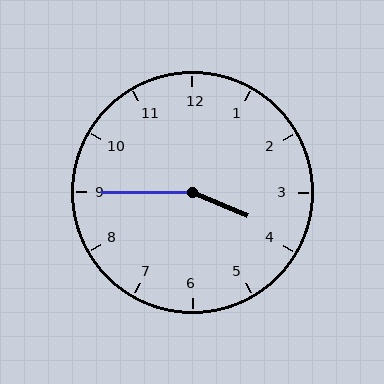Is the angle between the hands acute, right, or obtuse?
It is obtuse.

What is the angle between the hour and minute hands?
Approximately 158 degrees.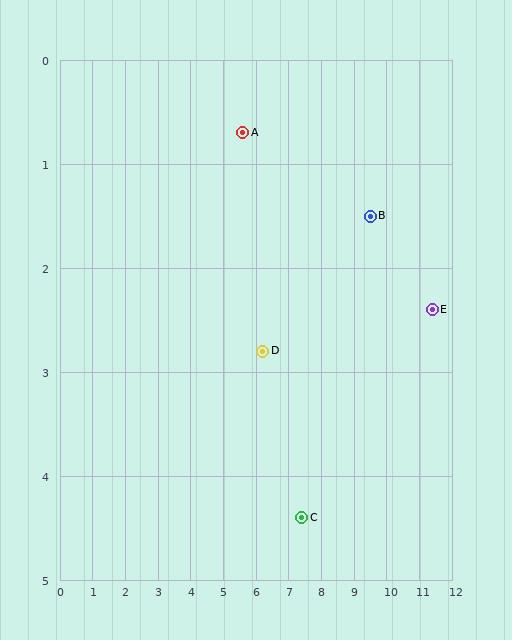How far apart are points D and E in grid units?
Points D and E are about 5.2 grid units apart.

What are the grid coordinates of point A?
Point A is at approximately (5.6, 0.7).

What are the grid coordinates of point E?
Point E is at approximately (11.4, 2.4).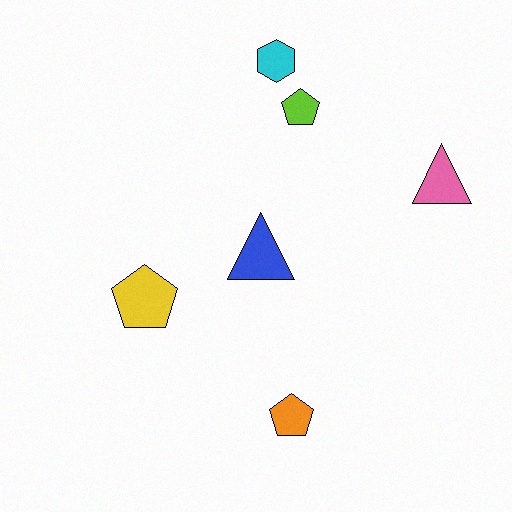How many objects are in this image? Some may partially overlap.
There are 6 objects.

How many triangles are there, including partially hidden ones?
There are 2 triangles.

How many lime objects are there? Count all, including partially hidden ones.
There is 1 lime object.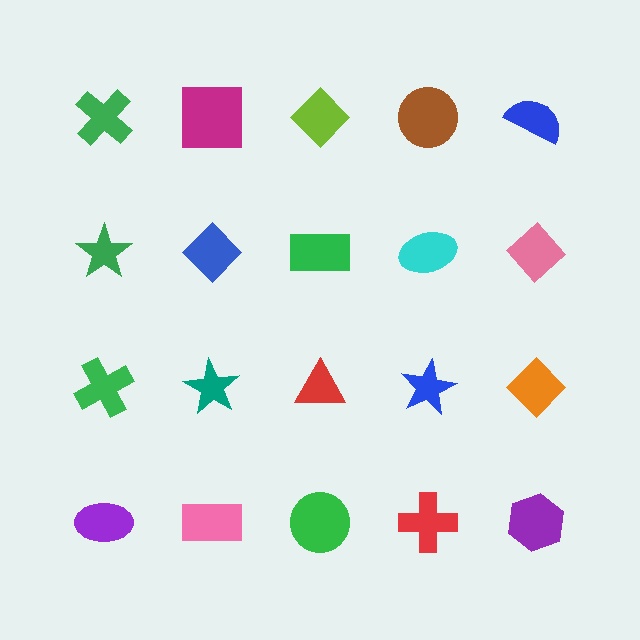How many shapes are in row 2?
5 shapes.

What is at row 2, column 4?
A cyan ellipse.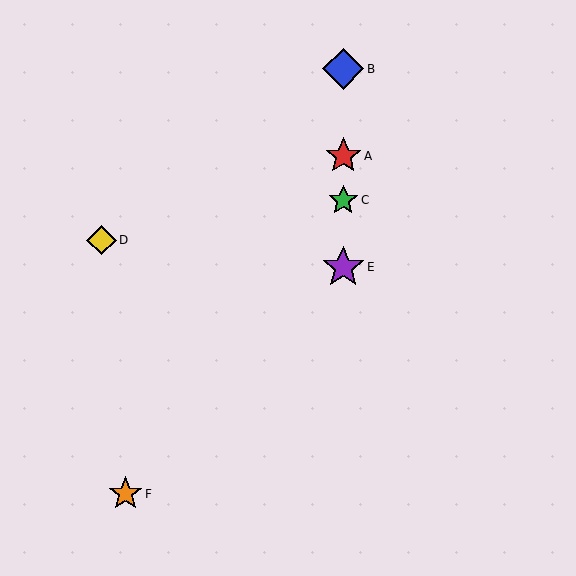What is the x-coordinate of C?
Object C is at x≈343.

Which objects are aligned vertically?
Objects A, B, C, E are aligned vertically.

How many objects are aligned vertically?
4 objects (A, B, C, E) are aligned vertically.